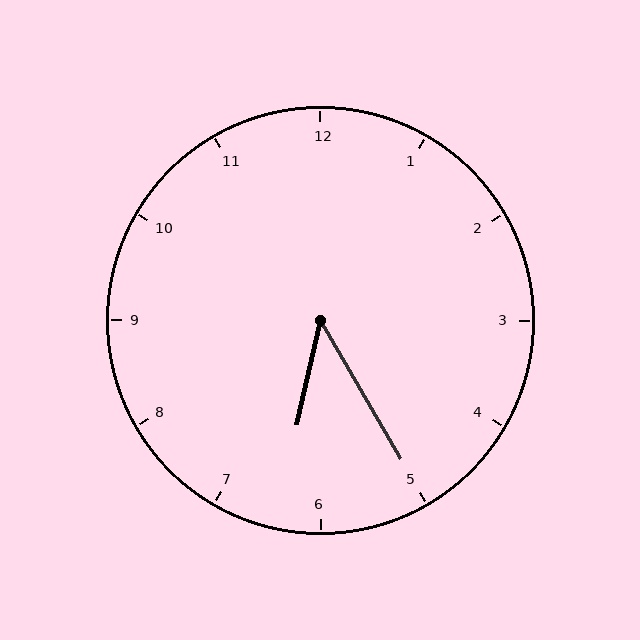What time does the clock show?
6:25.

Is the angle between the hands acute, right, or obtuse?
It is acute.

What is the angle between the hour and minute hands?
Approximately 42 degrees.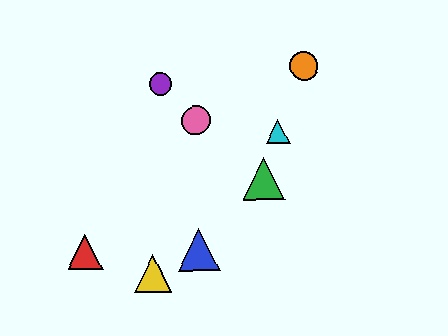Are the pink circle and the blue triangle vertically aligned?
Yes, both are at x≈196.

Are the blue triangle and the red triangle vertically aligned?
No, the blue triangle is at x≈198 and the red triangle is at x≈85.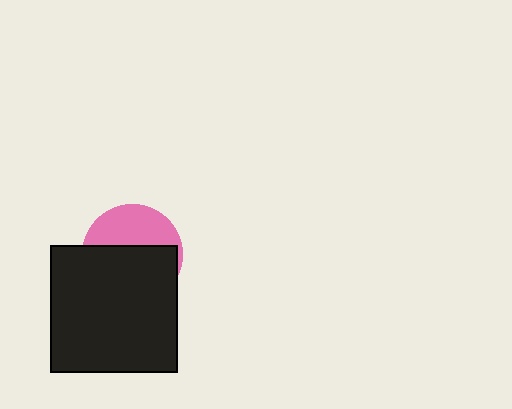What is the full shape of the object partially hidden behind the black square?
The partially hidden object is a pink circle.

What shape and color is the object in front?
The object in front is a black square.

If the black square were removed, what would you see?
You would see the complete pink circle.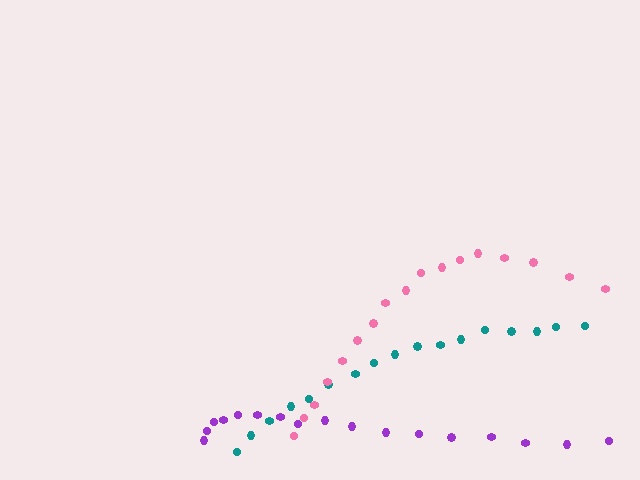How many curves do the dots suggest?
There are 3 distinct paths.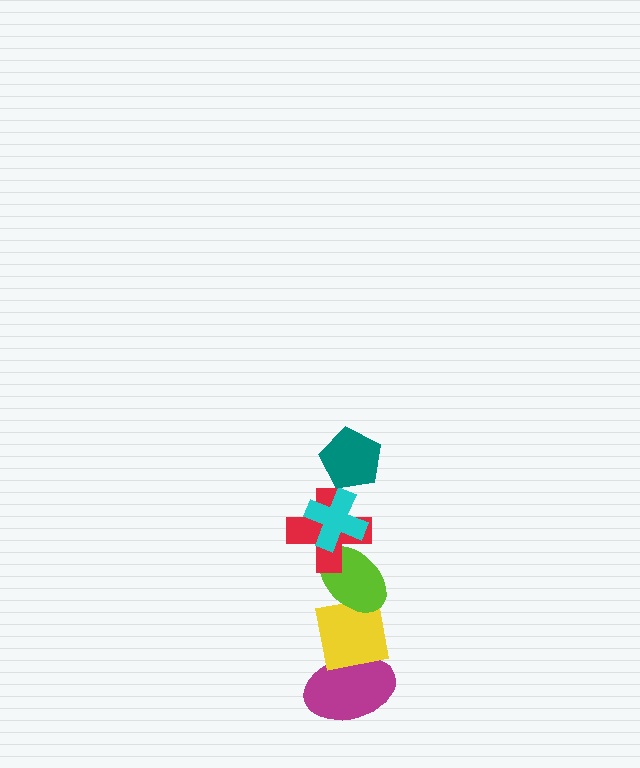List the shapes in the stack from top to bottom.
From top to bottom: the teal pentagon, the cyan cross, the red cross, the lime ellipse, the yellow square, the magenta ellipse.